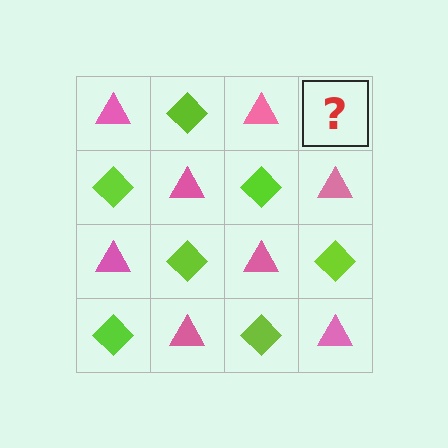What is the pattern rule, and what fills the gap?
The rule is that it alternates pink triangle and lime diamond in a checkerboard pattern. The gap should be filled with a lime diamond.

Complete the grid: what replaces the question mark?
The question mark should be replaced with a lime diamond.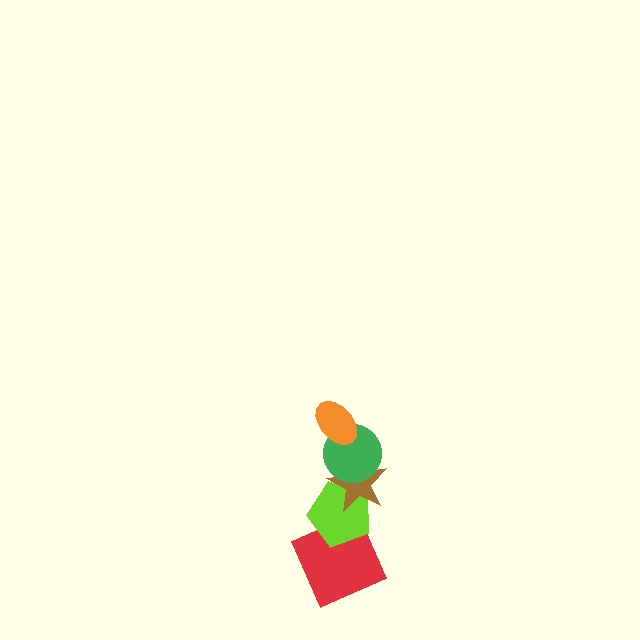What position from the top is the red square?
The red square is 5th from the top.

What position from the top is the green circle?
The green circle is 2nd from the top.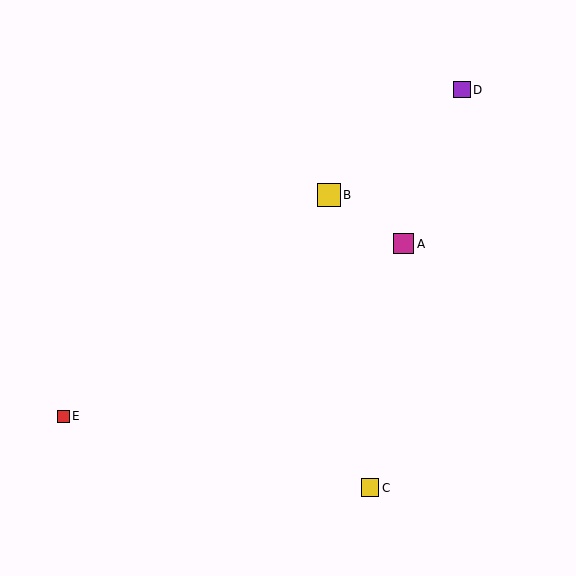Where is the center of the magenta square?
The center of the magenta square is at (404, 244).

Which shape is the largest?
The yellow square (labeled B) is the largest.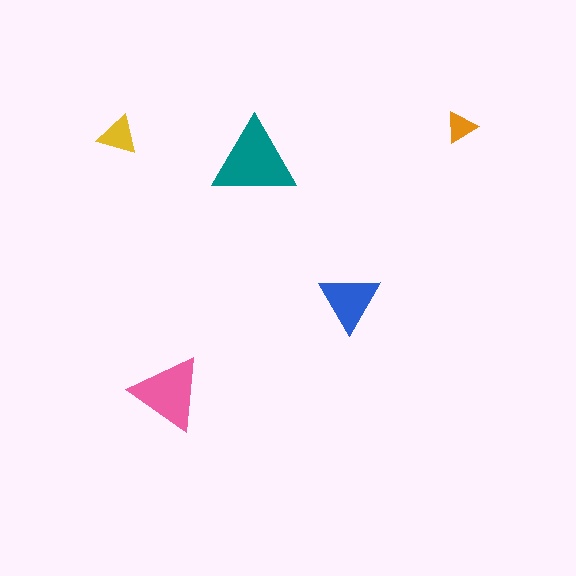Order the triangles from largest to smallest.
the teal one, the pink one, the blue one, the yellow one, the orange one.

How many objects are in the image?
There are 5 objects in the image.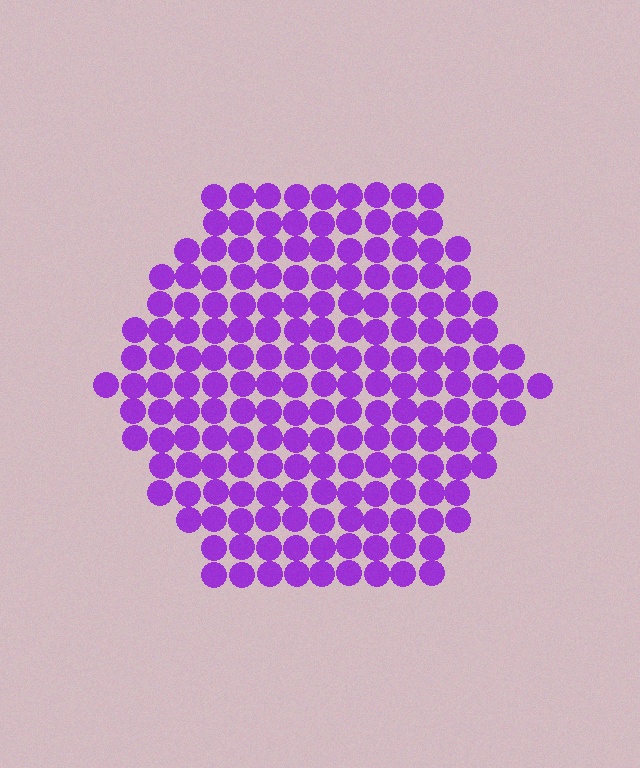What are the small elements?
The small elements are circles.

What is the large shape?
The large shape is a hexagon.